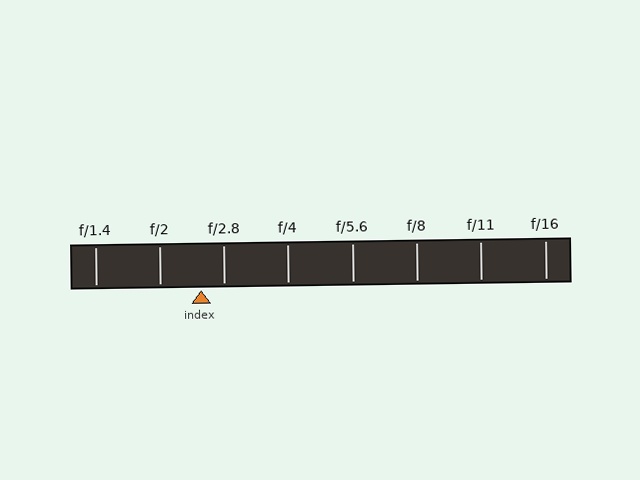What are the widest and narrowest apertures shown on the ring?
The widest aperture shown is f/1.4 and the narrowest is f/16.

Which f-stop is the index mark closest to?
The index mark is closest to f/2.8.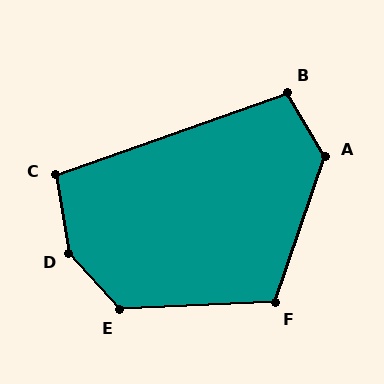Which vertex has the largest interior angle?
D, at approximately 147 degrees.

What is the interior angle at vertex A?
Approximately 130 degrees (obtuse).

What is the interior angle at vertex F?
Approximately 112 degrees (obtuse).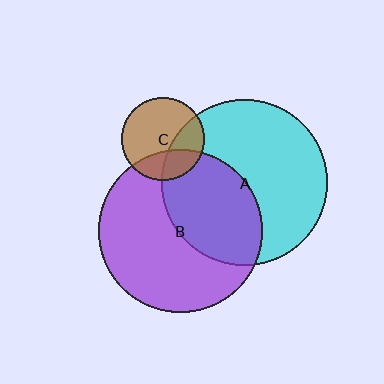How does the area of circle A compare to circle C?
Approximately 4.0 times.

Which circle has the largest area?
Circle A (cyan).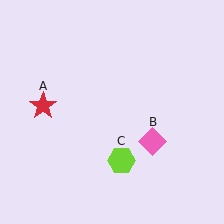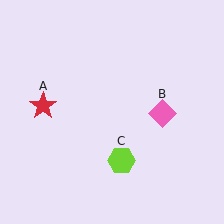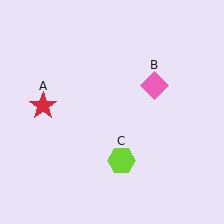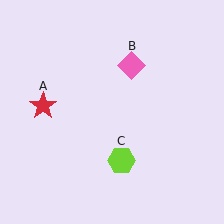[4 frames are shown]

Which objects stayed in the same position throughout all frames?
Red star (object A) and lime hexagon (object C) remained stationary.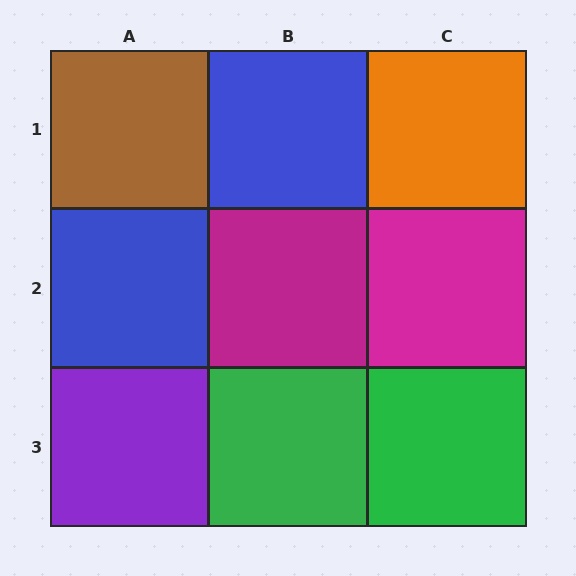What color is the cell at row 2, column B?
Magenta.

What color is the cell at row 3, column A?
Purple.